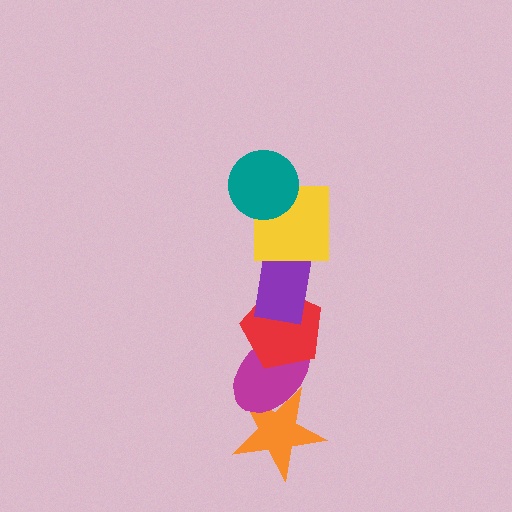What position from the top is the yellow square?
The yellow square is 2nd from the top.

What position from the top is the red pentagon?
The red pentagon is 4th from the top.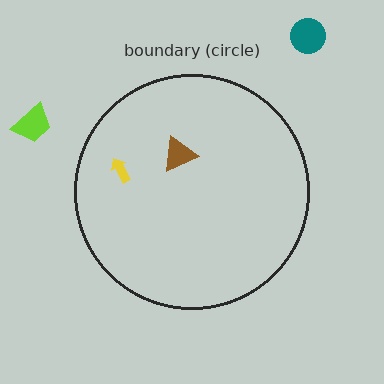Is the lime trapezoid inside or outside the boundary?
Outside.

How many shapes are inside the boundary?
2 inside, 2 outside.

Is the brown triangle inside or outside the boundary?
Inside.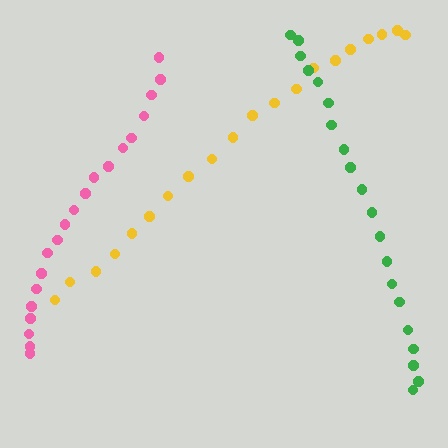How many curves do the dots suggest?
There are 3 distinct paths.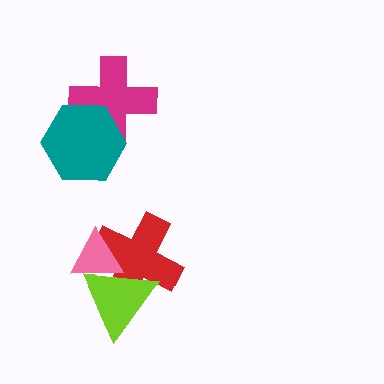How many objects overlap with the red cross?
2 objects overlap with the red cross.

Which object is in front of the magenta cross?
The teal hexagon is in front of the magenta cross.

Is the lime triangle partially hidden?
No, no other shape covers it.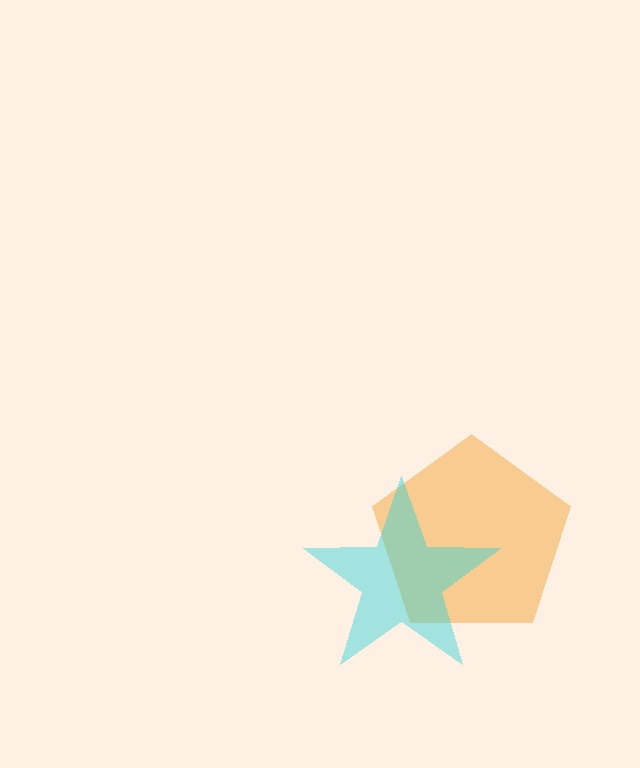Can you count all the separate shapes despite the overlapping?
Yes, there are 2 separate shapes.